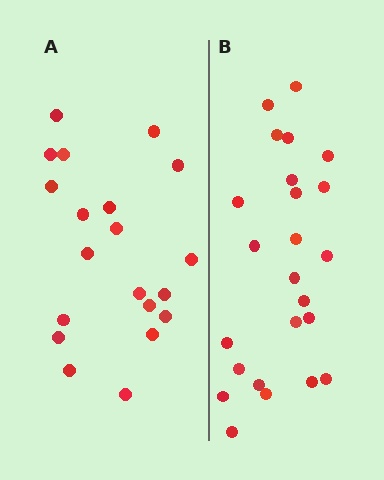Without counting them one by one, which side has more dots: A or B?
Region B (the right region) has more dots.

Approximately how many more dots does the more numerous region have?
Region B has about 4 more dots than region A.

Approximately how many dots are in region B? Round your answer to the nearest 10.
About 20 dots. (The exact count is 24, which rounds to 20.)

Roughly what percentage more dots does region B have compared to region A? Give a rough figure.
About 20% more.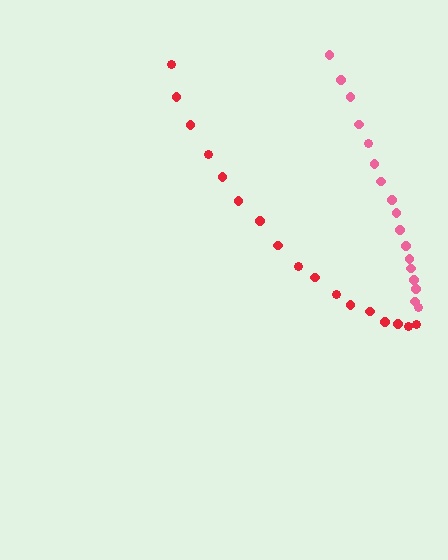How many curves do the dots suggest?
There are 2 distinct paths.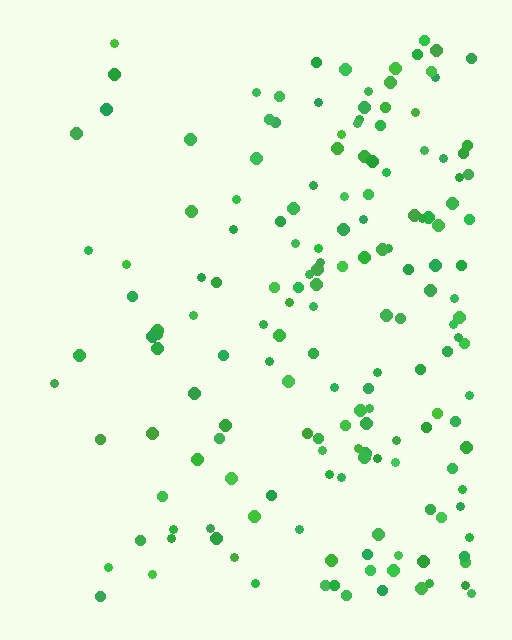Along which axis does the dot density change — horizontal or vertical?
Horizontal.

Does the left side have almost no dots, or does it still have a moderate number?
Still a moderate number, just noticeably fewer than the right.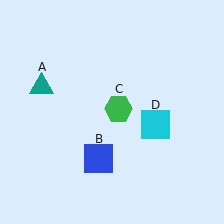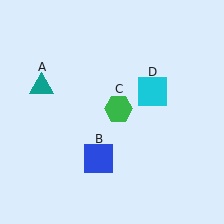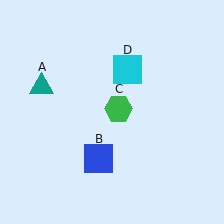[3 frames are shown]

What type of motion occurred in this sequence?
The cyan square (object D) rotated counterclockwise around the center of the scene.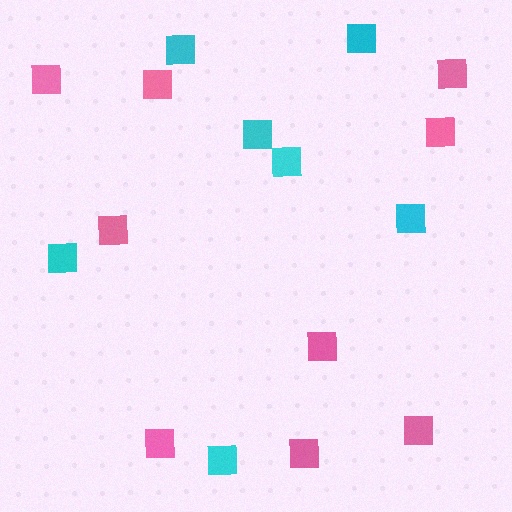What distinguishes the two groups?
There are 2 groups: one group of pink squares (9) and one group of cyan squares (7).